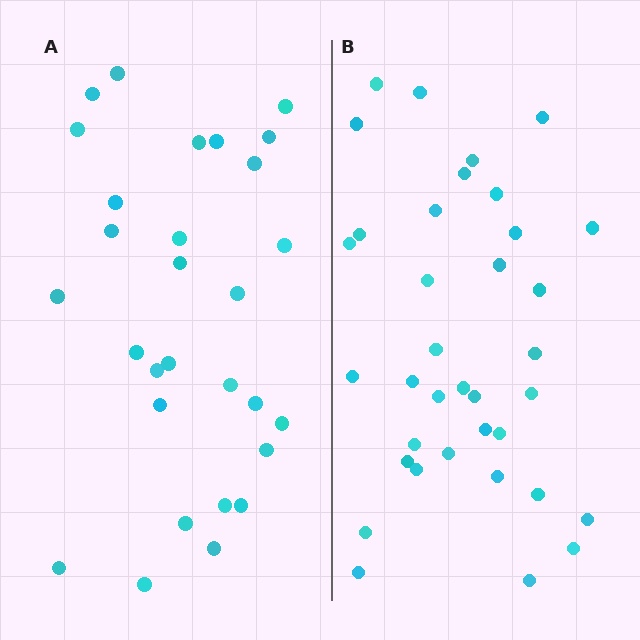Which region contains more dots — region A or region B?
Region B (the right region) has more dots.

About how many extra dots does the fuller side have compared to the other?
Region B has roughly 8 or so more dots than region A.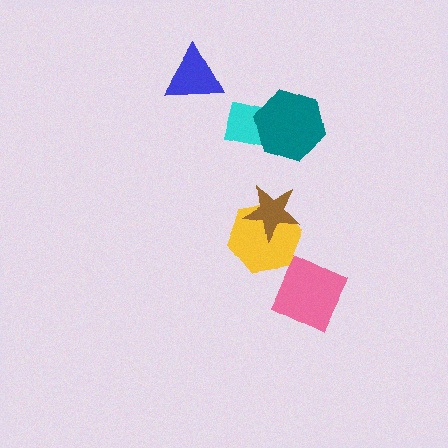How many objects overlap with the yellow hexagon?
1 object overlaps with the yellow hexagon.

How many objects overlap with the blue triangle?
0 objects overlap with the blue triangle.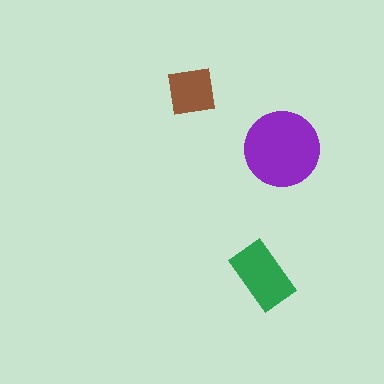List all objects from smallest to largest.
The brown square, the green rectangle, the purple circle.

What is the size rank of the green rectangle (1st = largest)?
2nd.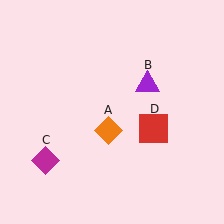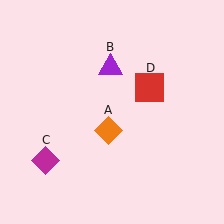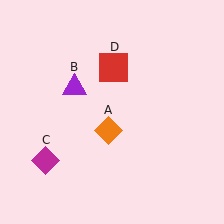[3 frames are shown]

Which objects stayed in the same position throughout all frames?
Orange diamond (object A) and magenta diamond (object C) remained stationary.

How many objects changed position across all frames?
2 objects changed position: purple triangle (object B), red square (object D).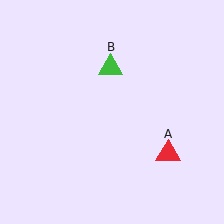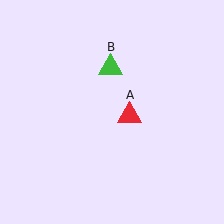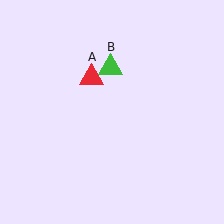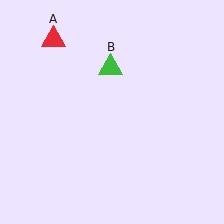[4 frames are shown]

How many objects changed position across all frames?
1 object changed position: red triangle (object A).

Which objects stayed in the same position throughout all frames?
Green triangle (object B) remained stationary.